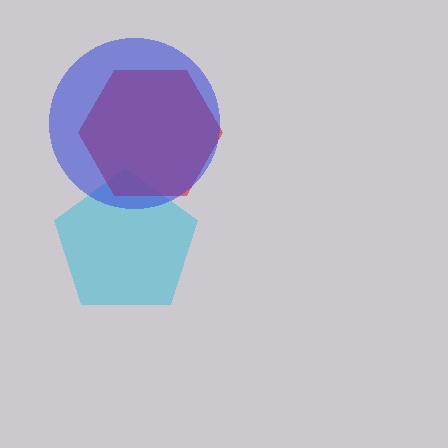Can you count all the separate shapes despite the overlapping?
Yes, there are 3 separate shapes.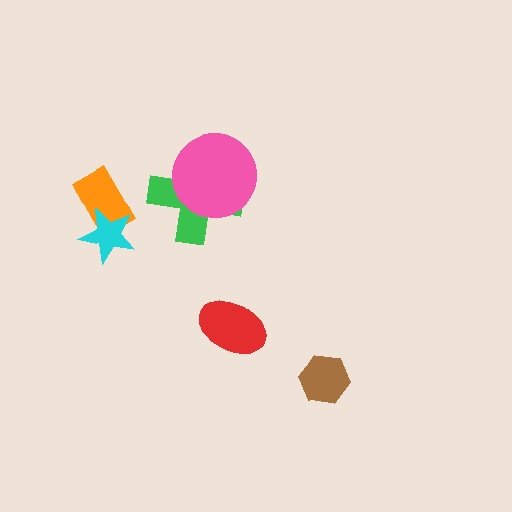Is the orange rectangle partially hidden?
Yes, it is partially covered by another shape.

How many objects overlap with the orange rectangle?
1 object overlaps with the orange rectangle.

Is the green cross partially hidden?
Yes, it is partially covered by another shape.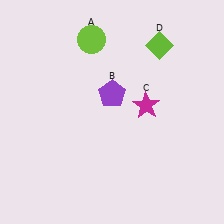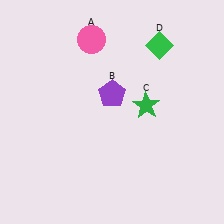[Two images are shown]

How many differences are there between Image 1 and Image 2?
There are 3 differences between the two images.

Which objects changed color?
A changed from lime to pink. C changed from magenta to green. D changed from lime to green.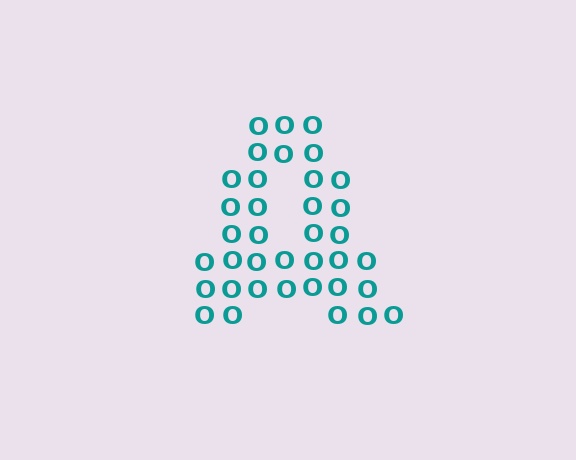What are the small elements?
The small elements are letter O's.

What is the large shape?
The large shape is the letter A.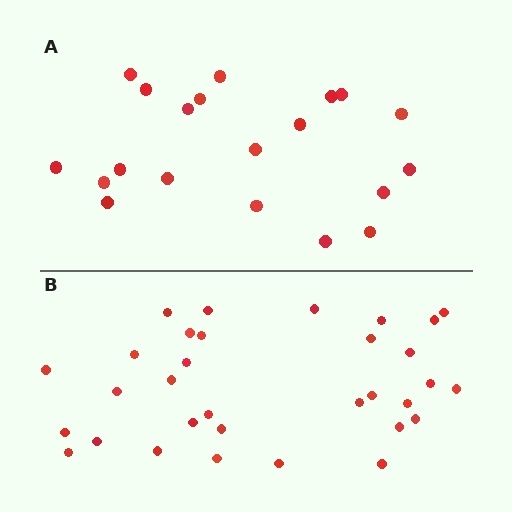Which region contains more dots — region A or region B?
Region B (the bottom region) has more dots.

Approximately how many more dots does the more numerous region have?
Region B has roughly 12 or so more dots than region A.